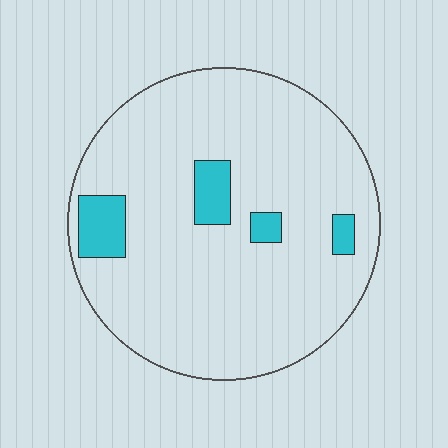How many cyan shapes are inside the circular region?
4.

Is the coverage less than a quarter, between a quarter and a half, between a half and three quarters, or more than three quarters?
Less than a quarter.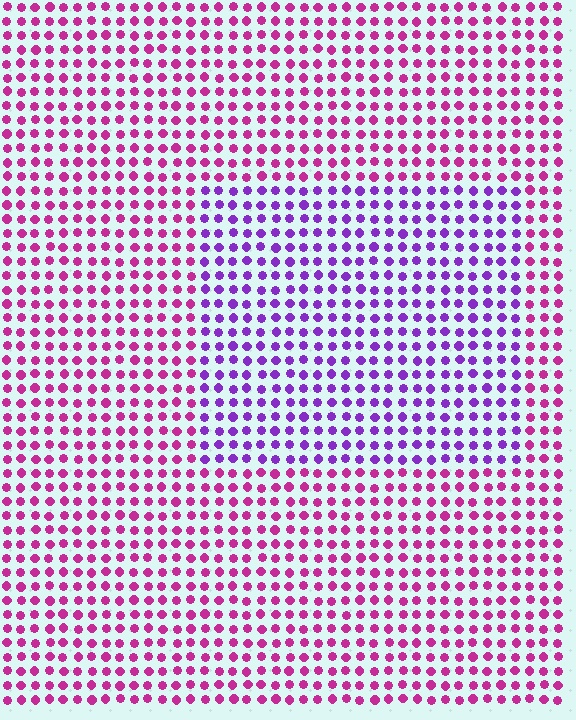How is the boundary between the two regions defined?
The boundary is defined purely by a slight shift in hue (about 43 degrees). Spacing, size, and orientation are identical on both sides.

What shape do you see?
I see a rectangle.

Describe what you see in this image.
The image is filled with small magenta elements in a uniform arrangement. A rectangle-shaped region is visible where the elements are tinted to a slightly different hue, forming a subtle color boundary.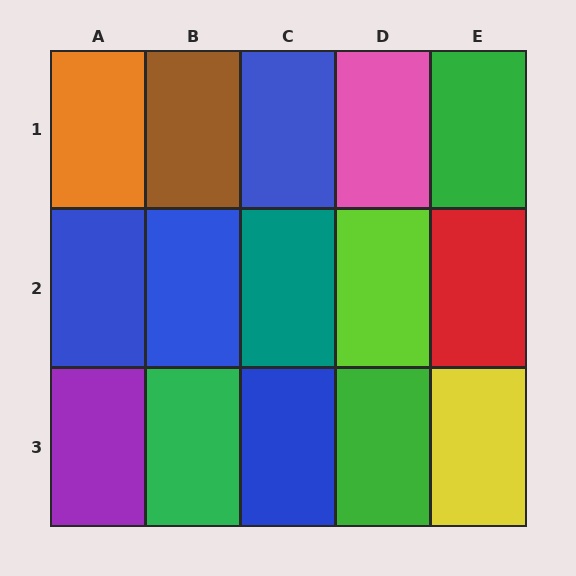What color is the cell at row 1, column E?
Green.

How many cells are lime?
1 cell is lime.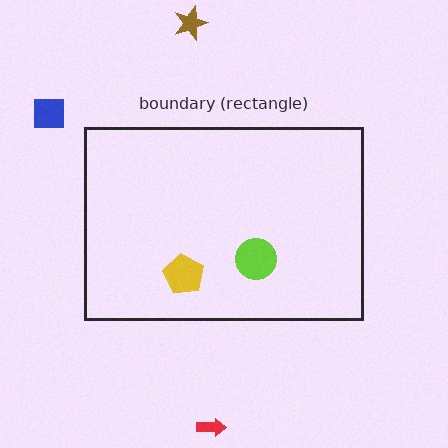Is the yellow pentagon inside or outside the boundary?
Inside.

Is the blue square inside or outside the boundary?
Outside.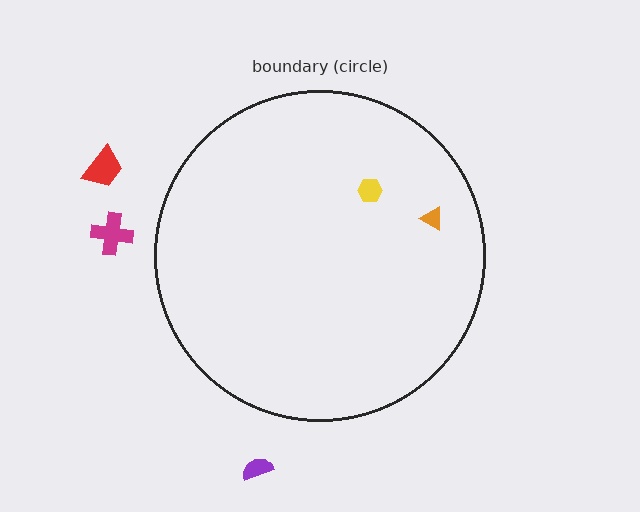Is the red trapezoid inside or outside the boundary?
Outside.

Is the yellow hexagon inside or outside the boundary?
Inside.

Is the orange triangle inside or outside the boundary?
Inside.